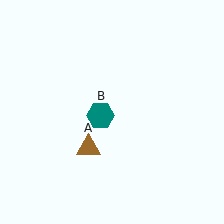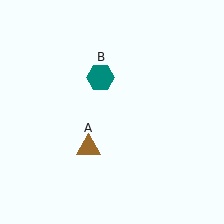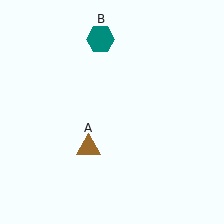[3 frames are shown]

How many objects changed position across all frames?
1 object changed position: teal hexagon (object B).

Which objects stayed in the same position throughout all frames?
Brown triangle (object A) remained stationary.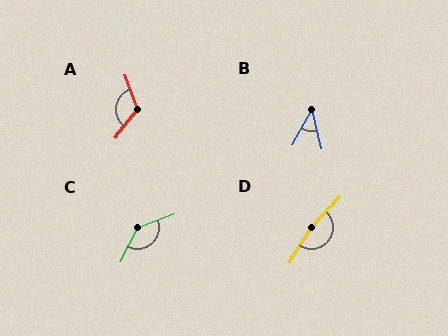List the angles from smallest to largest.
B (43°), A (122°), C (137°), D (169°).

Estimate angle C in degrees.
Approximately 137 degrees.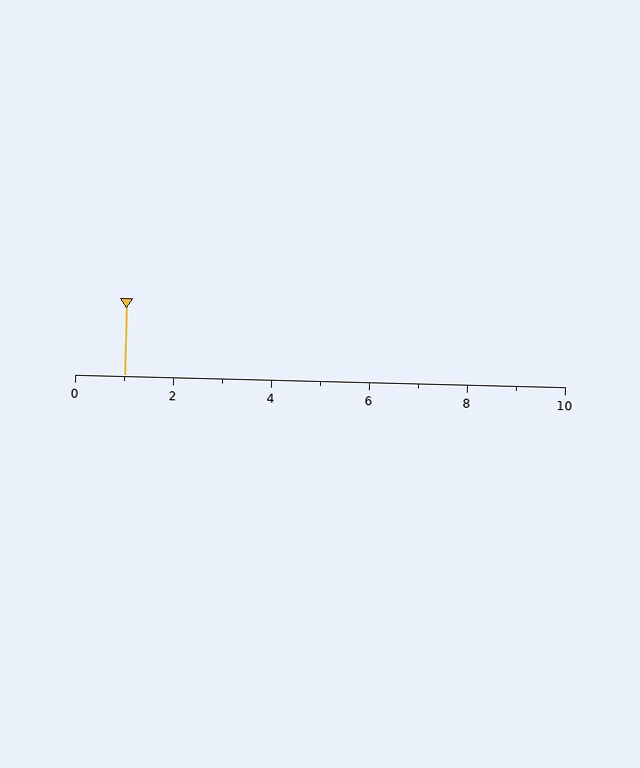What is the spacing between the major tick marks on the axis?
The major ticks are spaced 2 apart.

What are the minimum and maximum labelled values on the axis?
The axis runs from 0 to 10.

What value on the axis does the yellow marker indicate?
The marker indicates approximately 1.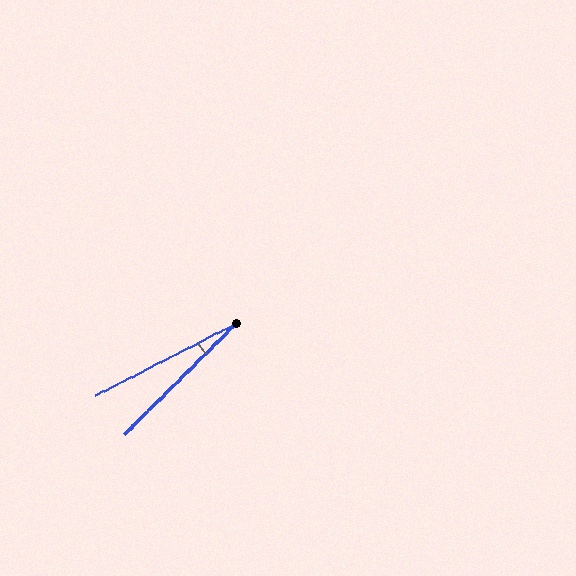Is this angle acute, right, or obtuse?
It is acute.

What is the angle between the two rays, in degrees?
Approximately 18 degrees.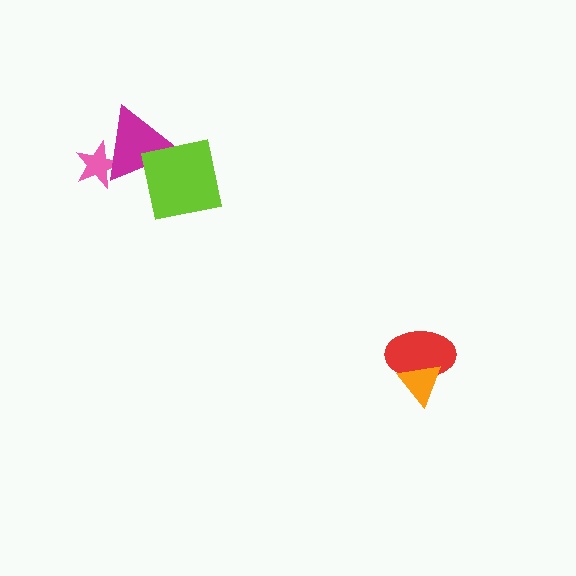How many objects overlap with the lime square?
1 object overlaps with the lime square.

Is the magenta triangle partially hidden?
Yes, it is partially covered by another shape.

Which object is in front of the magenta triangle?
The lime square is in front of the magenta triangle.